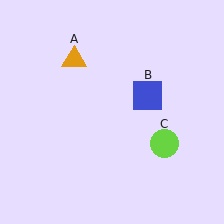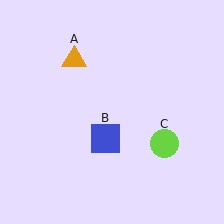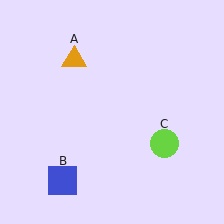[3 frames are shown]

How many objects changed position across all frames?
1 object changed position: blue square (object B).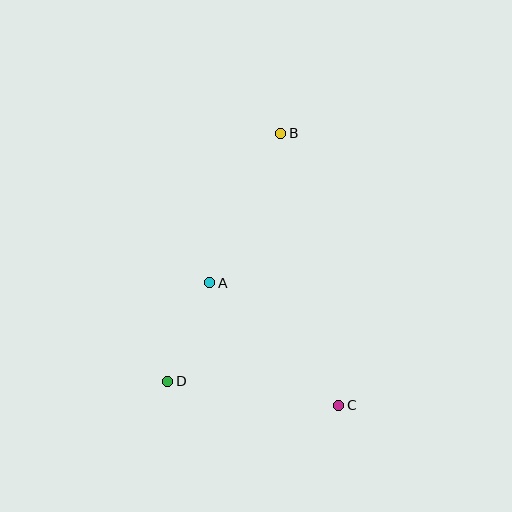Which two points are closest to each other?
Points A and D are closest to each other.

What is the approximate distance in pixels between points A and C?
The distance between A and C is approximately 178 pixels.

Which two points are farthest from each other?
Points B and C are farthest from each other.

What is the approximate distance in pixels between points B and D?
The distance between B and D is approximately 272 pixels.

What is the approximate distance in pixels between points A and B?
The distance between A and B is approximately 165 pixels.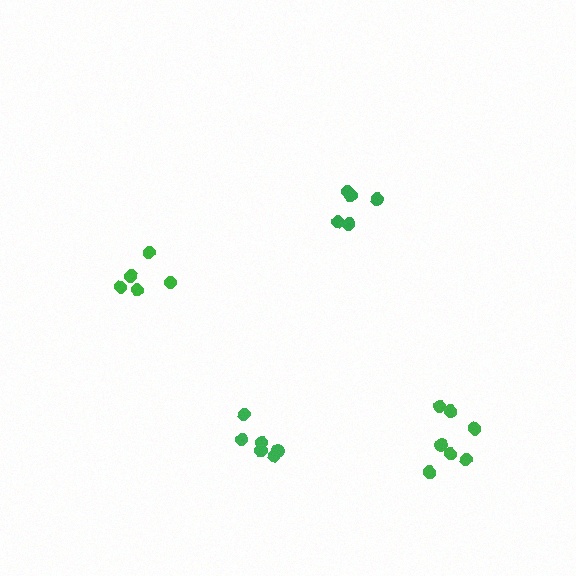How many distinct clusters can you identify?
There are 4 distinct clusters.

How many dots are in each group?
Group 1: 5 dots, Group 2: 6 dots, Group 3: 5 dots, Group 4: 7 dots (23 total).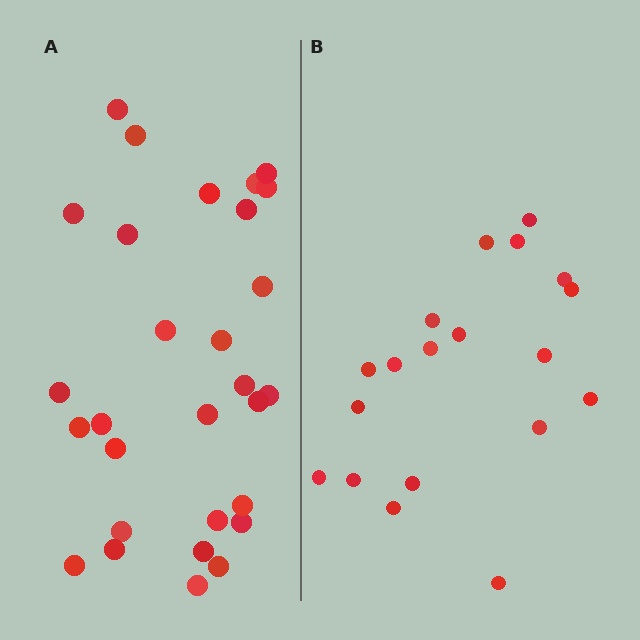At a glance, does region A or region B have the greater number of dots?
Region A (the left region) has more dots.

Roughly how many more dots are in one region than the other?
Region A has roughly 10 or so more dots than region B.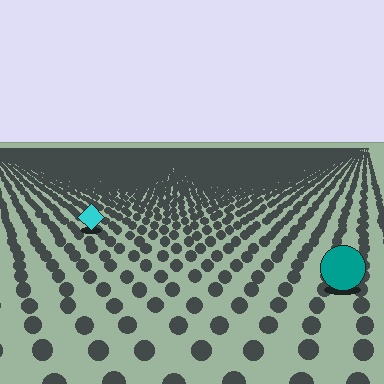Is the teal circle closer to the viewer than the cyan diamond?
Yes. The teal circle is closer — you can tell from the texture gradient: the ground texture is coarser near it.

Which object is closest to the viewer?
The teal circle is closest. The texture marks near it are larger and more spread out.